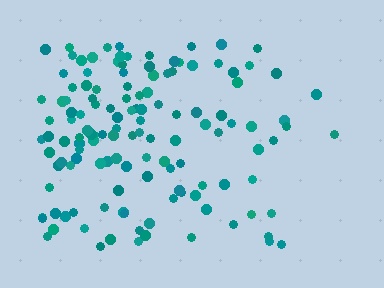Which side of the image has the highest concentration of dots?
The left.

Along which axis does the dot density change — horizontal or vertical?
Horizontal.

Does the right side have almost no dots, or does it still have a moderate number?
Still a moderate number, just noticeably fewer than the left.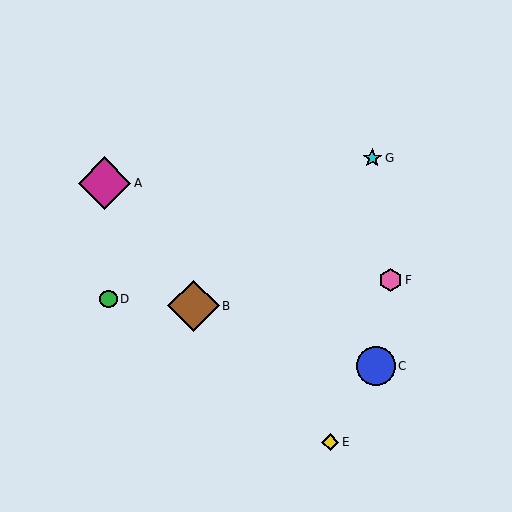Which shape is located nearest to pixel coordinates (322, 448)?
The yellow diamond (labeled E) at (330, 442) is nearest to that location.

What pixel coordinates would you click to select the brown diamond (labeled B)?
Click at (194, 306) to select the brown diamond B.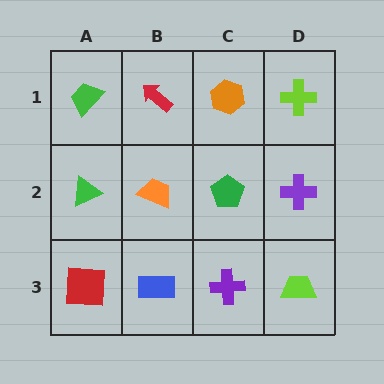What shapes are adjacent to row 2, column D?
A lime cross (row 1, column D), a lime trapezoid (row 3, column D), a green pentagon (row 2, column C).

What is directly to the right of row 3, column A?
A blue rectangle.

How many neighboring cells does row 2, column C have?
4.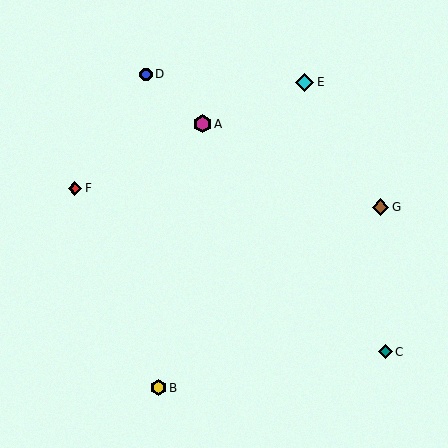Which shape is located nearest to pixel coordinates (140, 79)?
The blue circle (labeled D) at (146, 74) is nearest to that location.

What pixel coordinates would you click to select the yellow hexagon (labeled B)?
Click at (158, 388) to select the yellow hexagon B.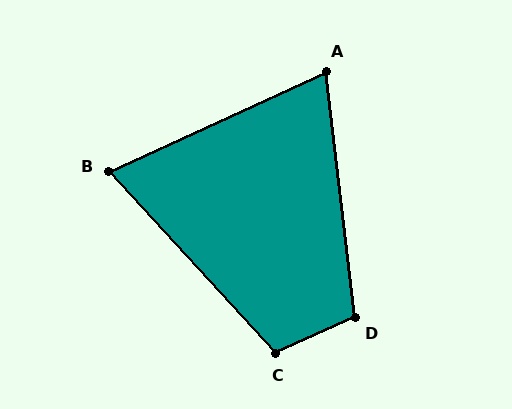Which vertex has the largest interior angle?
C, at approximately 108 degrees.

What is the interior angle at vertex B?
Approximately 72 degrees (acute).